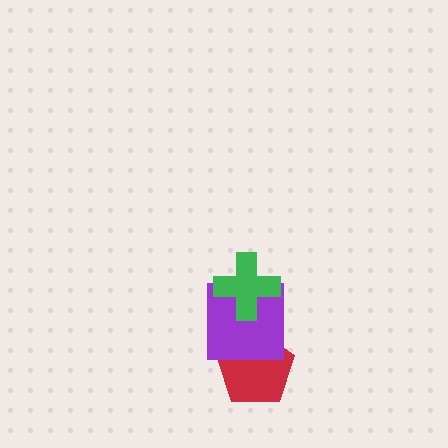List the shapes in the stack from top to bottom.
From top to bottom: the green cross, the purple square, the red pentagon.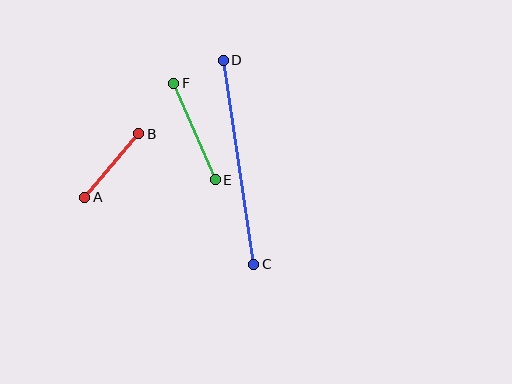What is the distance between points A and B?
The distance is approximately 83 pixels.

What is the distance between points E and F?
The distance is approximately 105 pixels.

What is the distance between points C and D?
The distance is approximately 206 pixels.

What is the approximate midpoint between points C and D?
The midpoint is at approximately (239, 162) pixels.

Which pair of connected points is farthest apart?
Points C and D are farthest apart.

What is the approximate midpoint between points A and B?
The midpoint is at approximately (112, 166) pixels.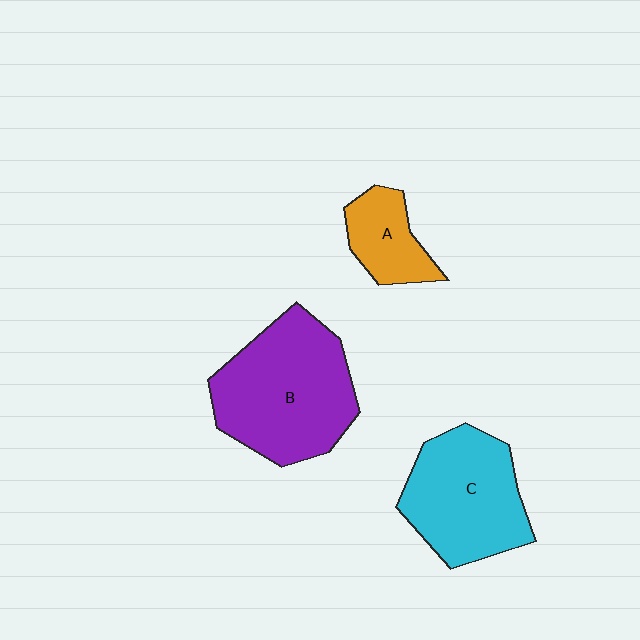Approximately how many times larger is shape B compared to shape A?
Approximately 2.6 times.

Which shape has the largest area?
Shape B (purple).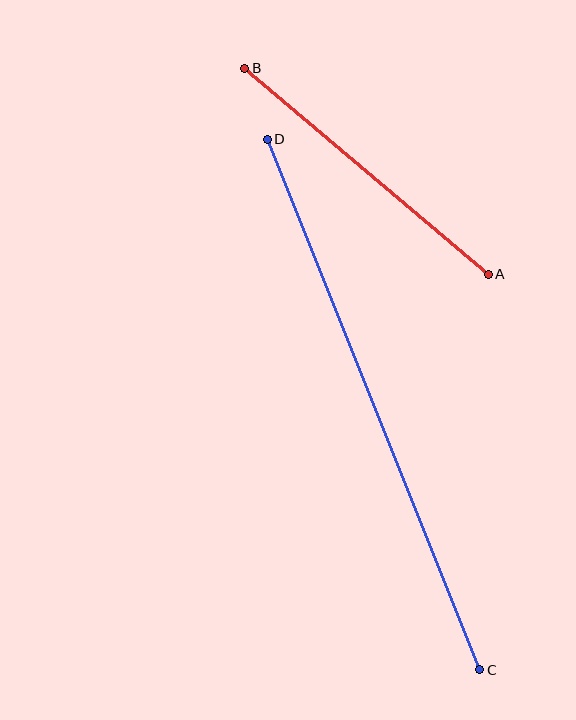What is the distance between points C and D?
The distance is approximately 571 pixels.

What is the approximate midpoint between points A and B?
The midpoint is at approximately (366, 171) pixels.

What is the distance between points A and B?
The distance is approximately 319 pixels.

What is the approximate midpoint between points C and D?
The midpoint is at approximately (373, 405) pixels.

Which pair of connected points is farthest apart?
Points C and D are farthest apart.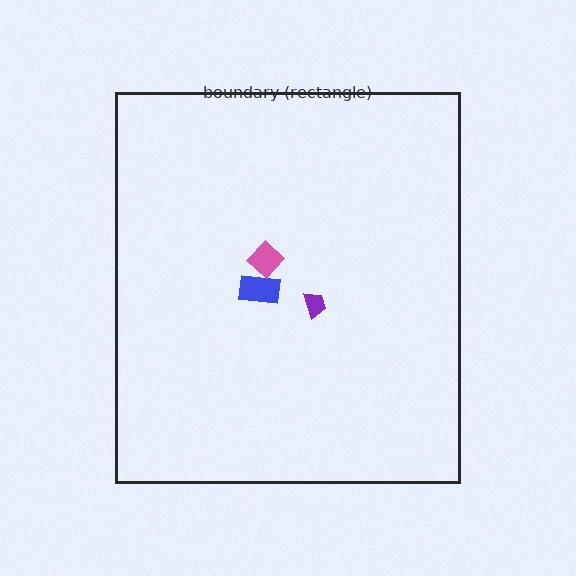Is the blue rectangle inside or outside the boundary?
Inside.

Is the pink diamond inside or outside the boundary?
Inside.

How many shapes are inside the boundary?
3 inside, 0 outside.